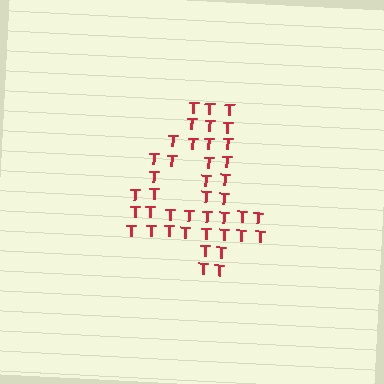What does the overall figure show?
The overall figure shows the digit 4.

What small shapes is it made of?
It is made of small letter T's.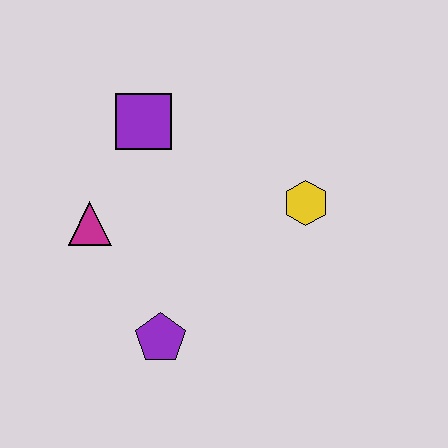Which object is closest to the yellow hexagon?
The purple square is closest to the yellow hexagon.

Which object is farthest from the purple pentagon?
The purple square is farthest from the purple pentagon.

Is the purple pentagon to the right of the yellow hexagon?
No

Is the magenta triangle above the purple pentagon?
Yes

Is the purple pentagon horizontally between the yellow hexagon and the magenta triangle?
Yes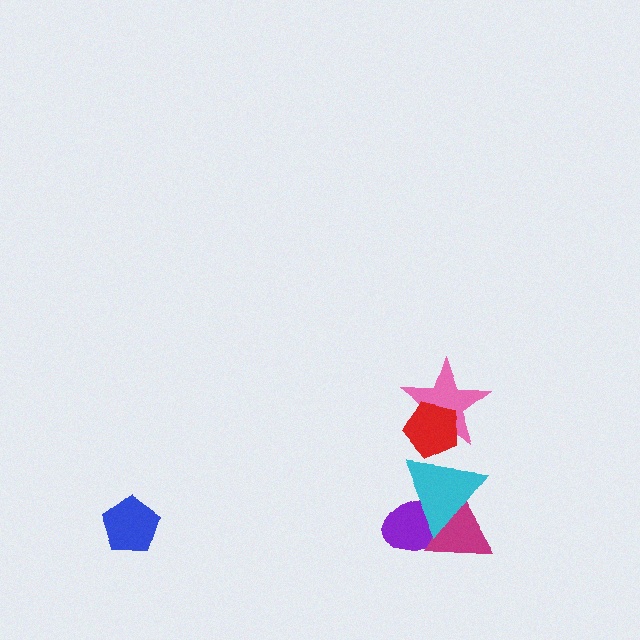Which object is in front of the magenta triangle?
The cyan triangle is in front of the magenta triangle.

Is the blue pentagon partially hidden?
No, no other shape covers it.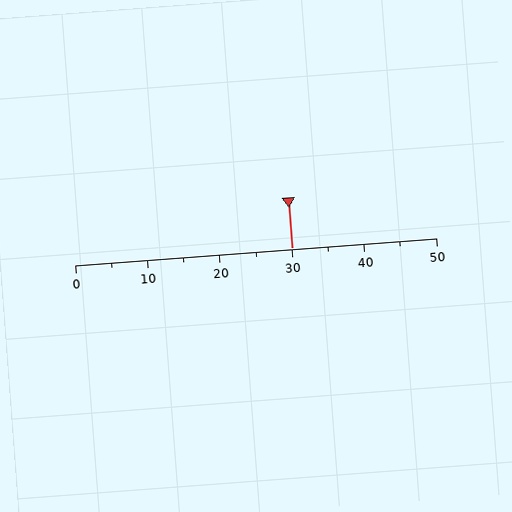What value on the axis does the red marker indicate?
The marker indicates approximately 30.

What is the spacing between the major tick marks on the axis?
The major ticks are spaced 10 apart.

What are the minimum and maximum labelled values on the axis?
The axis runs from 0 to 50.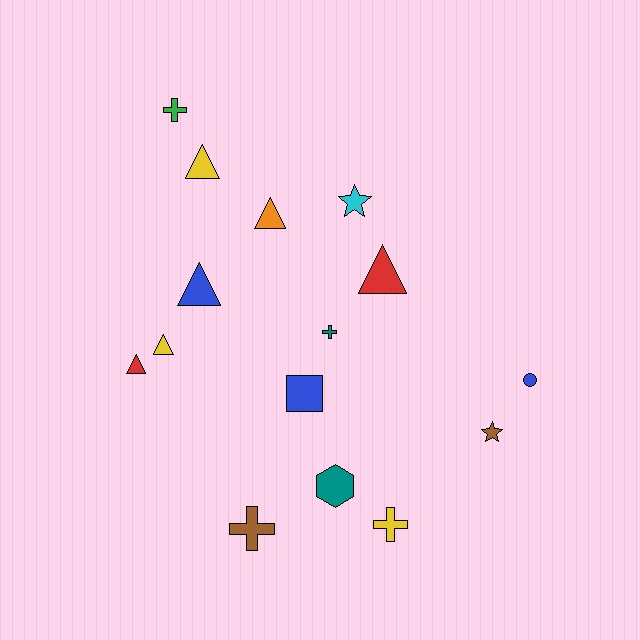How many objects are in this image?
There are 15 objects.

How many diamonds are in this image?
There are no diamonds.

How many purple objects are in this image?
There are no purple objects.